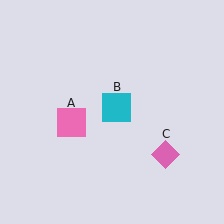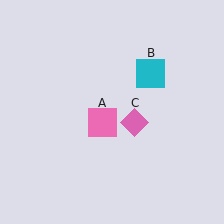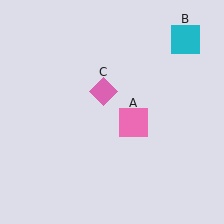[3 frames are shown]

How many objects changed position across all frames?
3 objects changed position: pink square (object A), cyan square (object B), pink diamond (object C).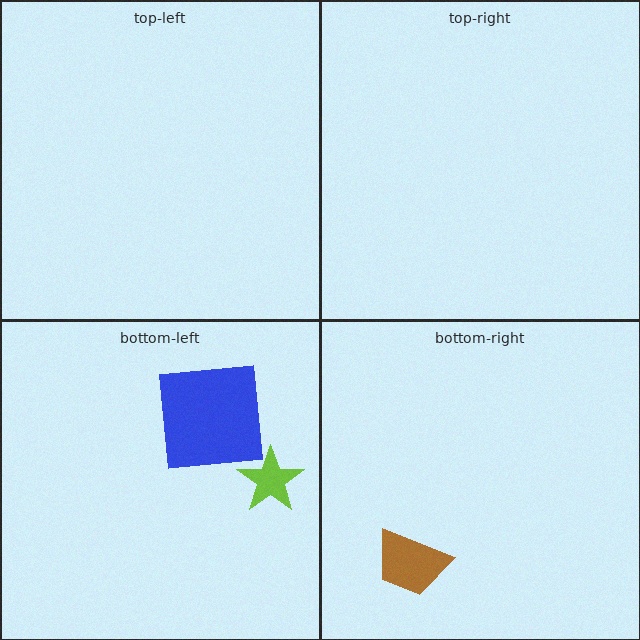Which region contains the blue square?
The bottom-left region.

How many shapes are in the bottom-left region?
2.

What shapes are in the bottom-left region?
The lime star, the blue square.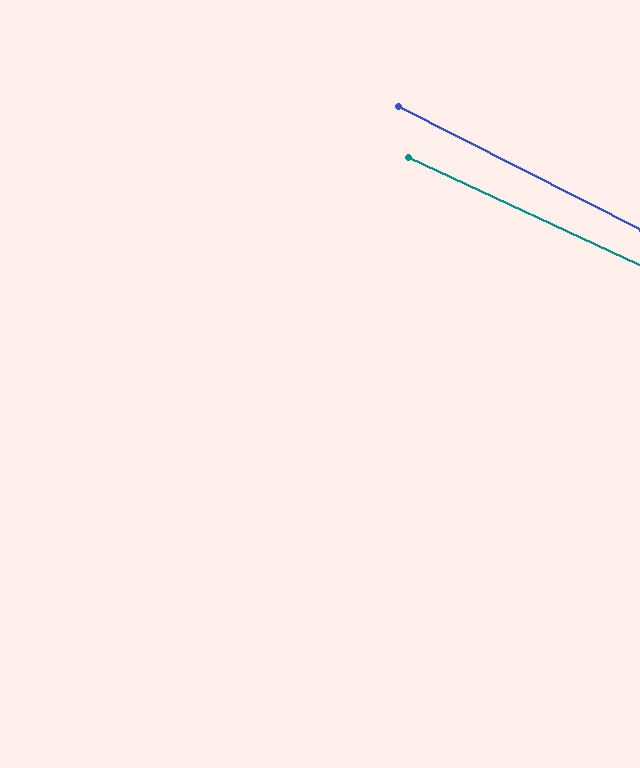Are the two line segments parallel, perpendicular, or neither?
Parallel — their directions differ by only 1.9°.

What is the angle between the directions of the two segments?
Approximately 2 degrees.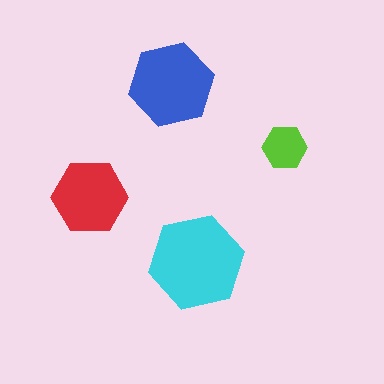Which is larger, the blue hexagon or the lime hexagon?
The blue one.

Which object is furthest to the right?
The lime hexagon is rightmost.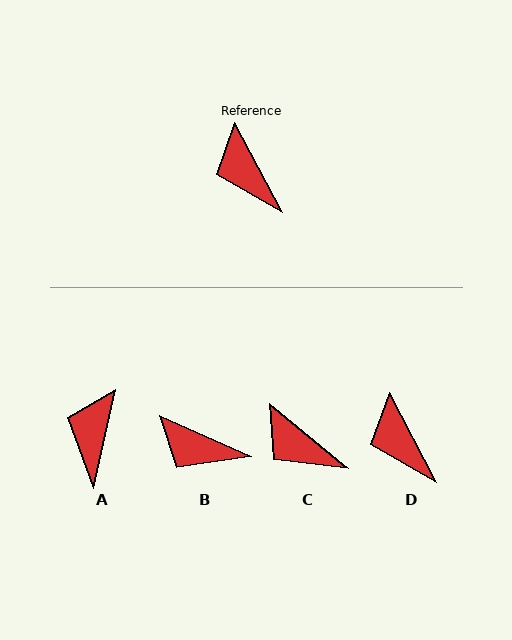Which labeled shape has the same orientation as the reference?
D.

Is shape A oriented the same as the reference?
No, it is off by about 40 degrees.